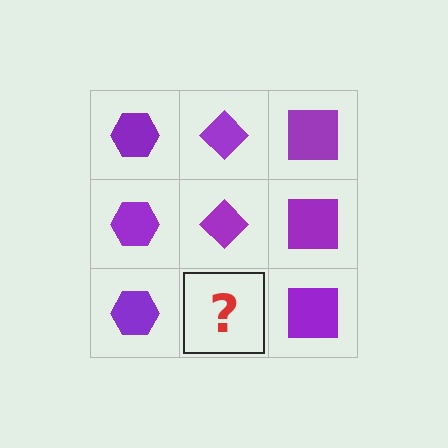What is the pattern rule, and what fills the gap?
The rule is that each column has a consistent shape. The gap should be filled with a purple diamond.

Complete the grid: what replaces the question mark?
The question mark should be replaced with a purple diamond.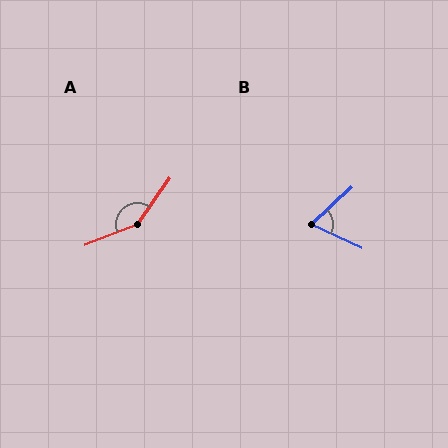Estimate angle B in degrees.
Approximately 68 degrees.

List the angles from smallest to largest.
B (68°), A (146°).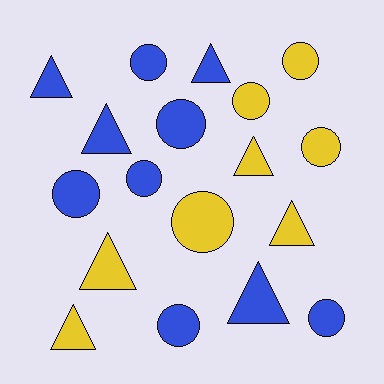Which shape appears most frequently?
Circle, with 10 objects.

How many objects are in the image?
There are 18 objects.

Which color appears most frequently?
Blue, with 10 objects.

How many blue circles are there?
There are 6 blue circles.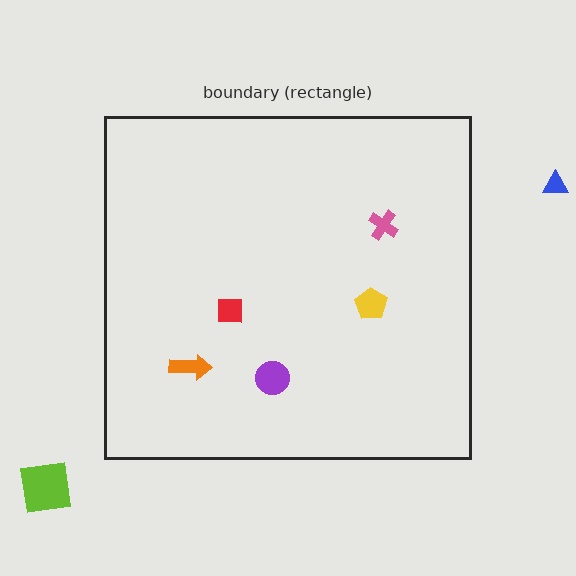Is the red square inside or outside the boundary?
Inside.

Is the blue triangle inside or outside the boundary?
Outside.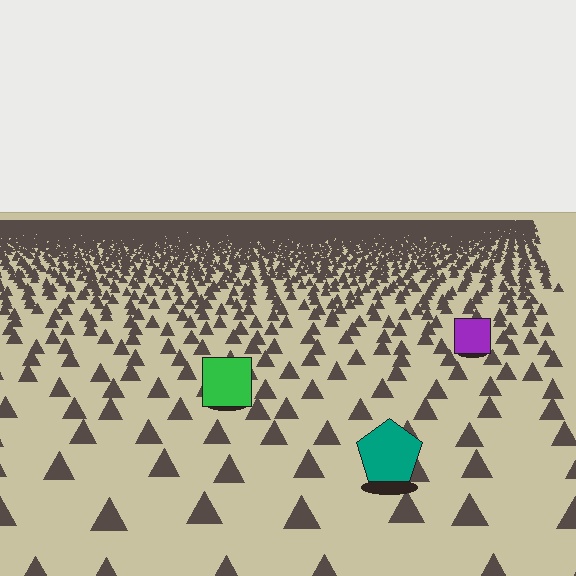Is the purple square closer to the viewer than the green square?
No. The green square is closer — you can tell from the texture gradient: the ground texture is coarser near it.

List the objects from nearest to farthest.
From nearest to farthest: the teal pentagon, the green square, the purple square.